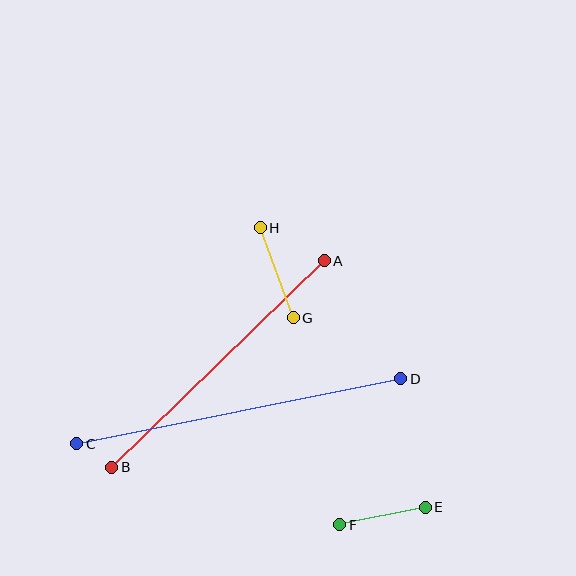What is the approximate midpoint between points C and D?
The midpoint is at approximately (239, 411) pixels.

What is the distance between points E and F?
The distance is approximately 88 pixels.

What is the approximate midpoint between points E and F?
The midpoint is at approximately (382, 516) pixels.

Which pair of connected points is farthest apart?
Points C and D are farthest apart.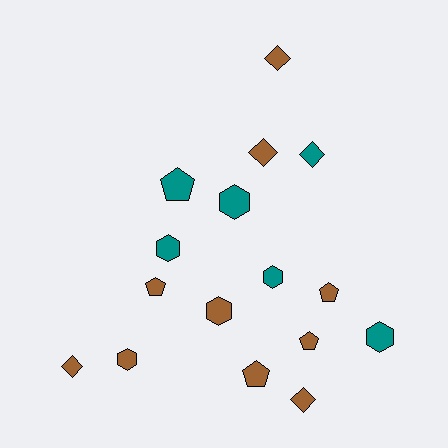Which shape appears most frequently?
Hexagon, with 6 objects.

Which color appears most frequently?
Brown, with 10 objects.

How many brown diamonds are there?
There are 4 brown diamonds.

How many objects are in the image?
There are 16 objects.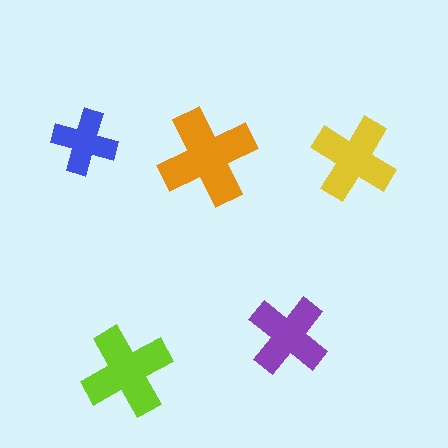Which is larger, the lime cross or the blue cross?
The lime one.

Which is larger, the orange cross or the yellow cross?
The orange one.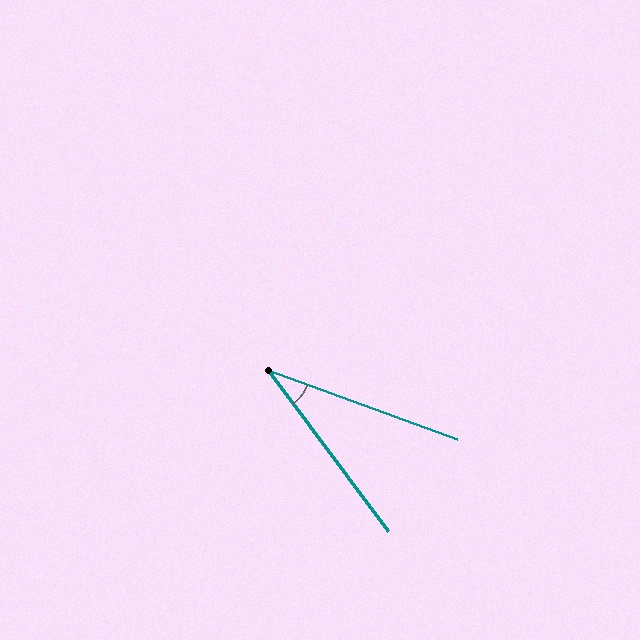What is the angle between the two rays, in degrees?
Approximately 33 degrees.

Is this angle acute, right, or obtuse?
It is acute.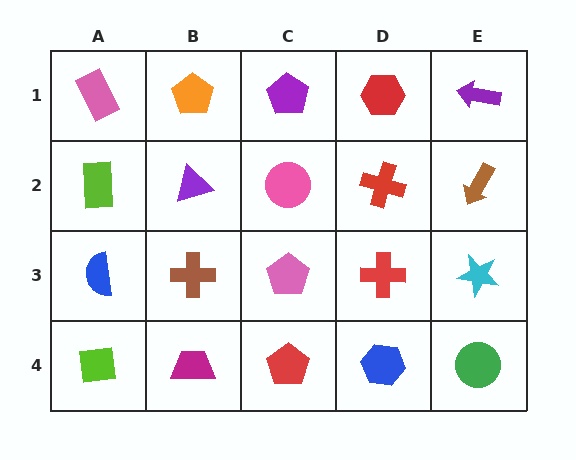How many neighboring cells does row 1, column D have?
3.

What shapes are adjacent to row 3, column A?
A lime rectangle (row 2, column A), a lime square (row 4, column A), a brown cross (row 3, column B).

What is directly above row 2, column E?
A purple arrow.